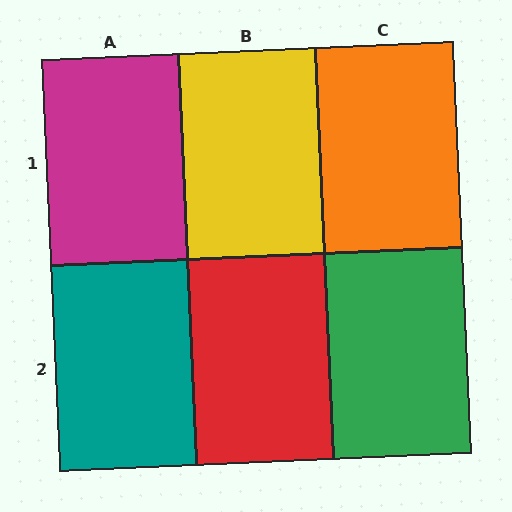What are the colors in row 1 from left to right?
Magenta, yellow, orange.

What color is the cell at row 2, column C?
Green.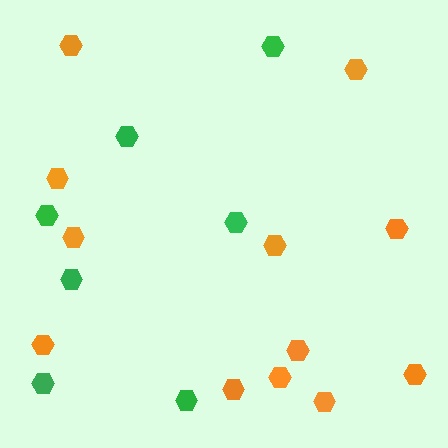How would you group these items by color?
There are 2 groups: one group of orange hexagons (12) and one group of green hexagons (7).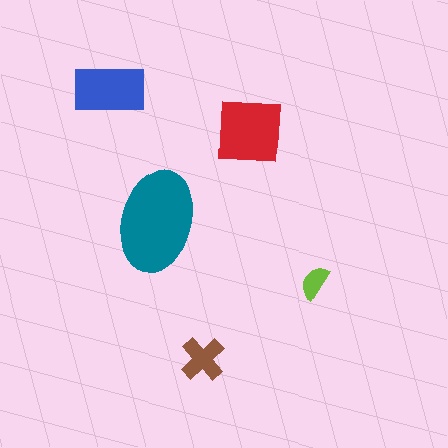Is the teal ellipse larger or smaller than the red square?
Larger.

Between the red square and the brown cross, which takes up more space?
The red square.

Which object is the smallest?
The lime semicircle.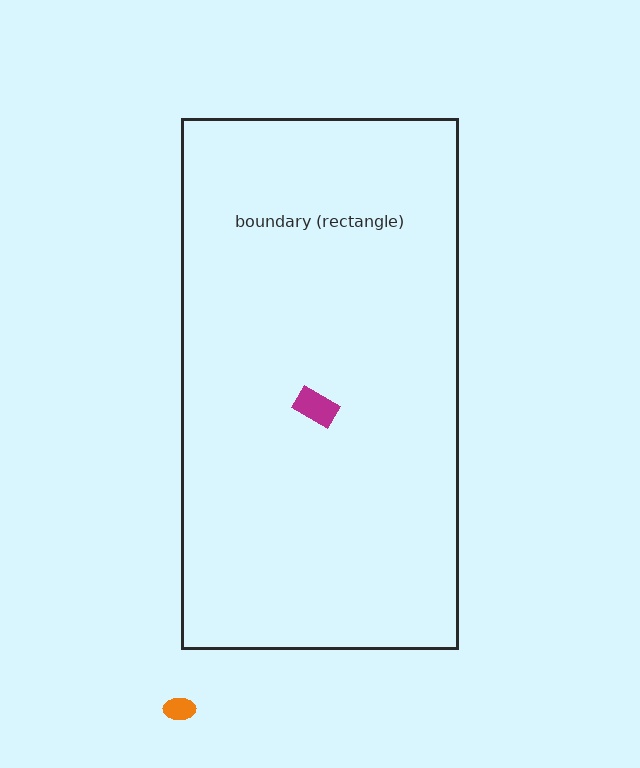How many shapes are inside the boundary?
1 inside, 1 outside.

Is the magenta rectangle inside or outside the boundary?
Inside.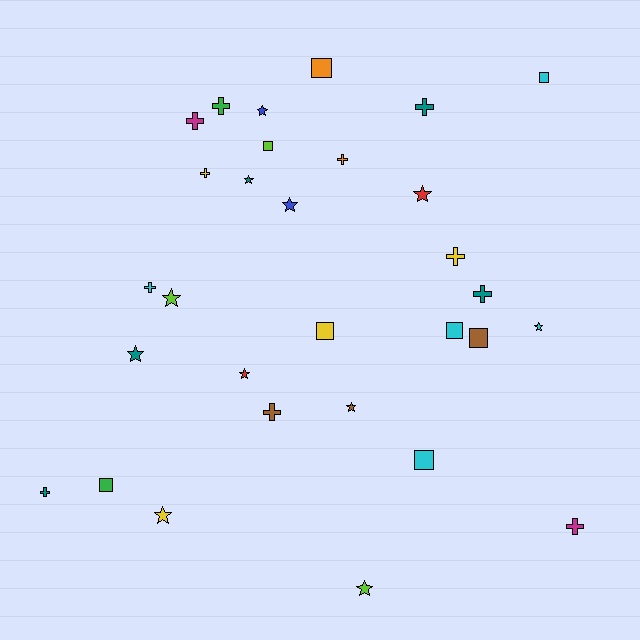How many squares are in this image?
There are 8 squares.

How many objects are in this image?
There are 30 objects.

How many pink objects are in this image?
There are no pink objects.